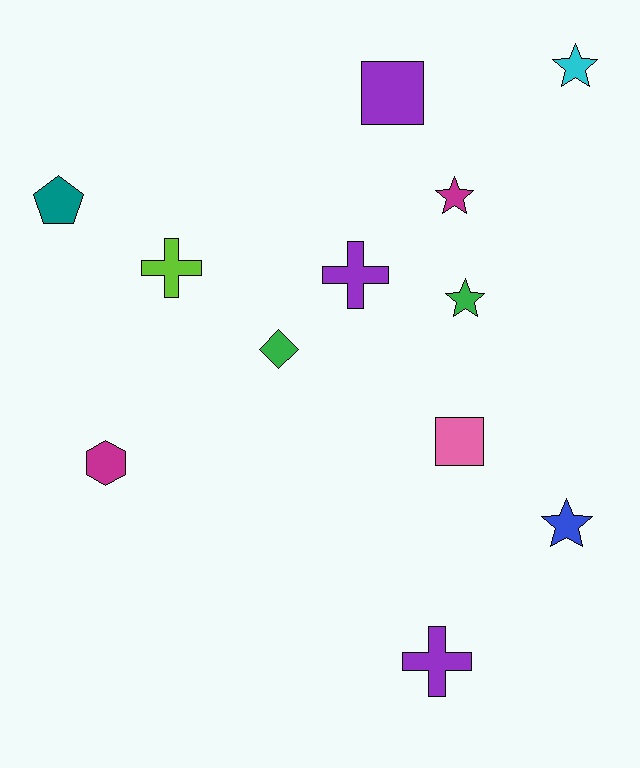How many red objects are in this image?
There are no red objects.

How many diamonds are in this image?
There is 1 diamond.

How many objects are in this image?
There are 12 objects.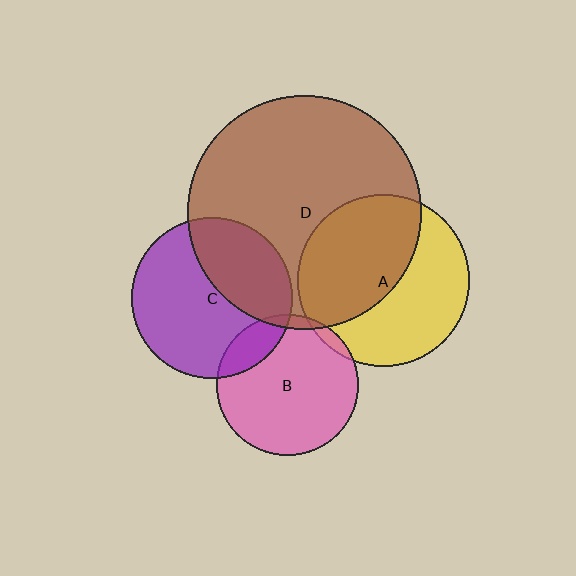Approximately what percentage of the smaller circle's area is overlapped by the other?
Approximately 15%.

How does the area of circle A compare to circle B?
Approximately 1.5 times.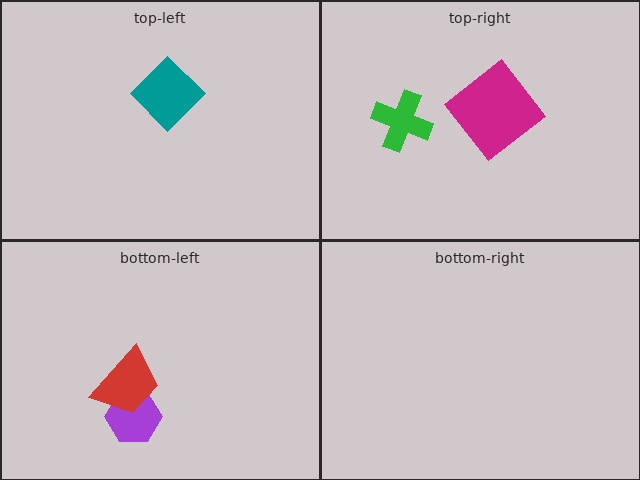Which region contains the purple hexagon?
The bottom-left region.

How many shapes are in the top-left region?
1.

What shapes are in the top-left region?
The teal diamond.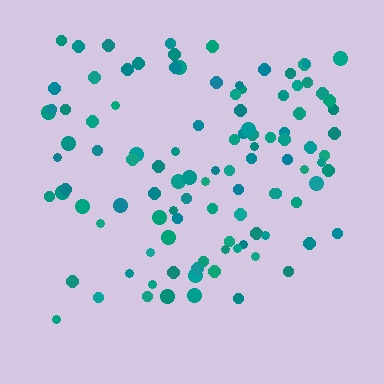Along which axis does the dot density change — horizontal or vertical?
Vertical.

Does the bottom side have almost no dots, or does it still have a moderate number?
Still a moderate number, just noticeably fewer than the top.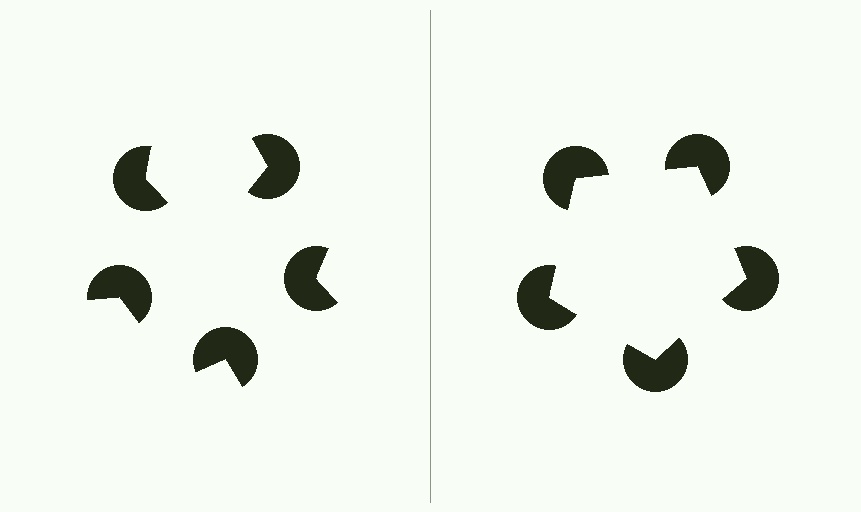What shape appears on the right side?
An illusory pentagon.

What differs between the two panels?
The pac-man discs are positioned identically on both sides; only the wedge orientations differ. On the right they align to a pentagon; on the left they are misaligned.